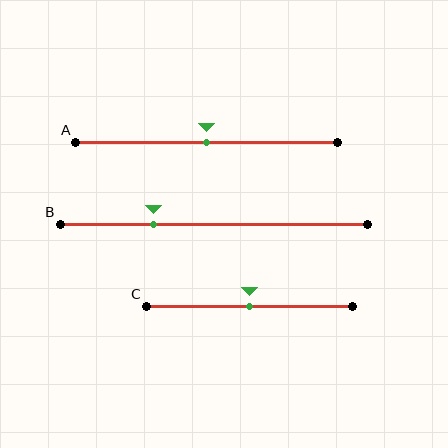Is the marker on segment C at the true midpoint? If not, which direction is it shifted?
Yes, the marker on segment C is at the true midpoint.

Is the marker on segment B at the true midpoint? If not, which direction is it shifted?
No, the marker on segment B is shifted to the left by about 19% of the segment length.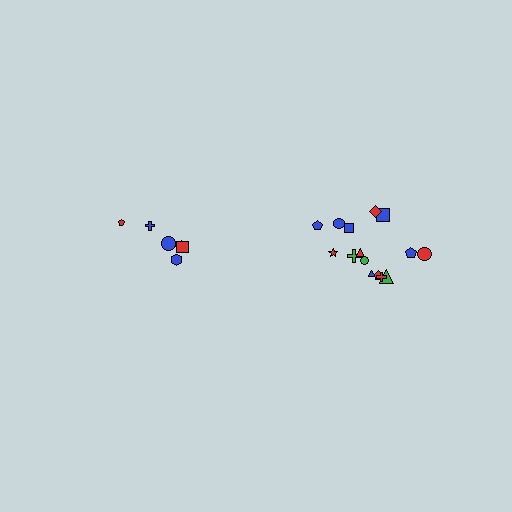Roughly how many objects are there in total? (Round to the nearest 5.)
Roughly 20 objects in total.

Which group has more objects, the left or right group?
The right group.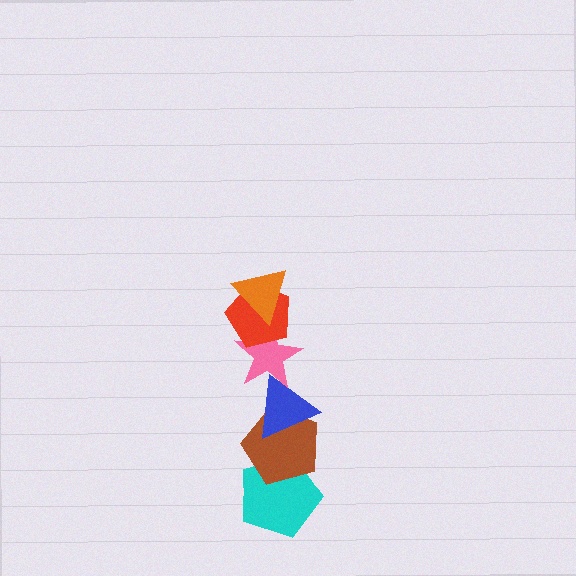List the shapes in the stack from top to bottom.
From top to bottom: the orange triangle, the red pentagon, the pink star, the blue triangle, the brown pentagon, the cyan pentagon.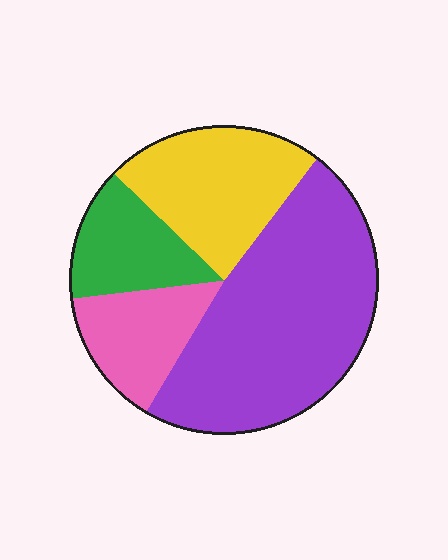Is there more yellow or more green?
Yellow.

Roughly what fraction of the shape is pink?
Pink takes up about one sixth (1/6) of the shape.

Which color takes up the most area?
Purple, at roughly 50%.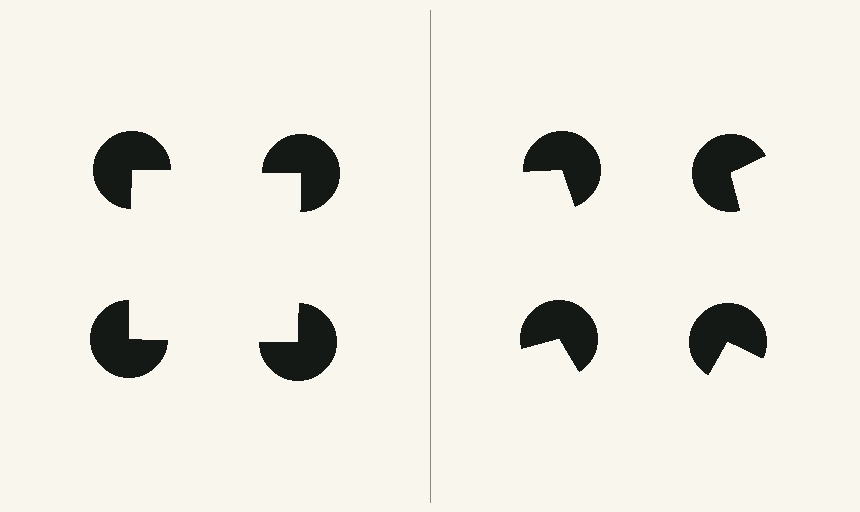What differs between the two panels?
The pac-man discs are positioned identically on both sides; only the wedge orientations differ. On the left they align to a square; on the right they are misaligned.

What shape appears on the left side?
An illusory square.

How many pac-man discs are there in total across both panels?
8 — 4 on each side.